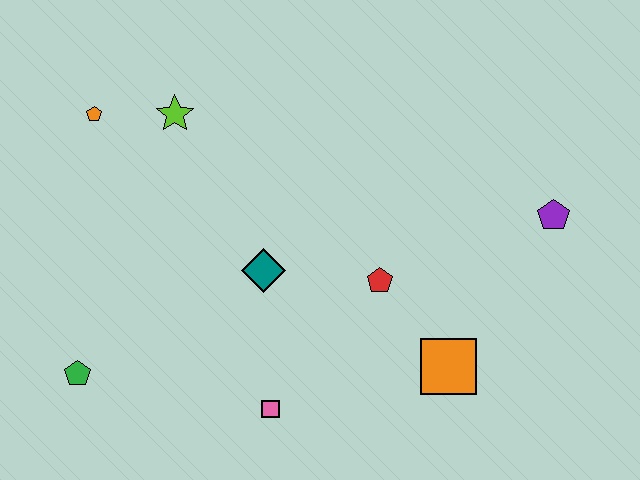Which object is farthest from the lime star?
The purple pentagon is farthest from the lime star.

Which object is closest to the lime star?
The orange pentagon is closest to the lime star.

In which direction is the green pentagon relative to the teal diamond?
The green pentagon is to the left of the teal diamond.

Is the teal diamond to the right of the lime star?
Yes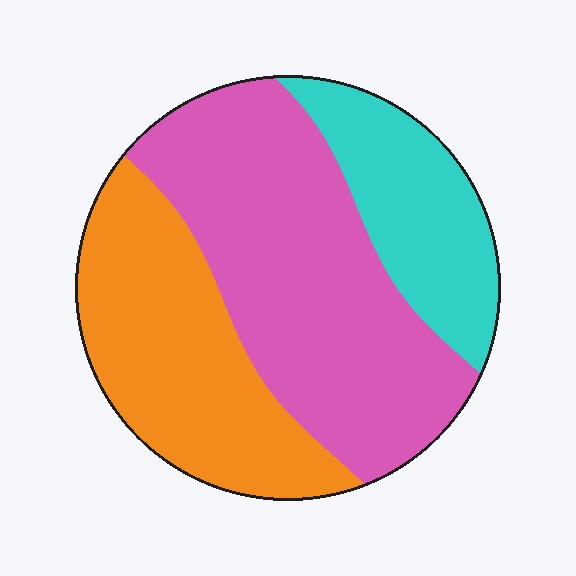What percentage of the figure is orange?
Orange takes up about one third (1/3) of the figure.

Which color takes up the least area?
Cyan, at roughly 20%.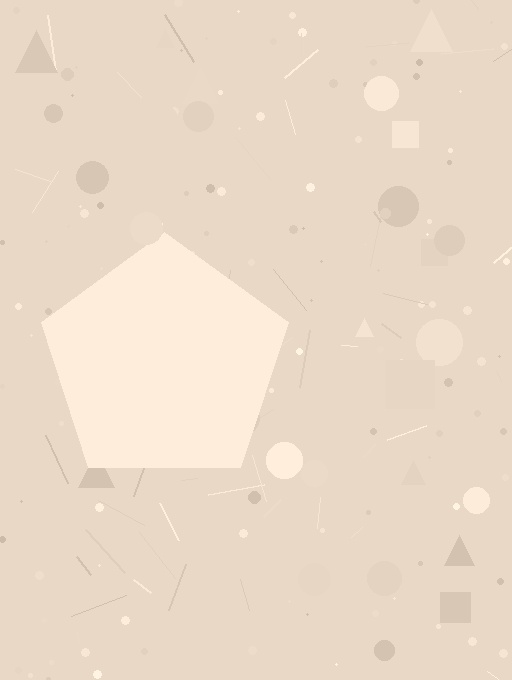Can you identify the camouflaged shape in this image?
The camouflaged shape is a pentagon.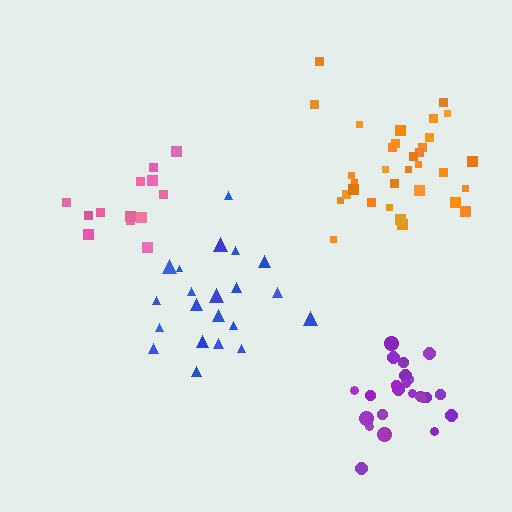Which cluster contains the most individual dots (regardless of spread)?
Orange (33).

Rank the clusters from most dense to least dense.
purple, pink, orange, blue.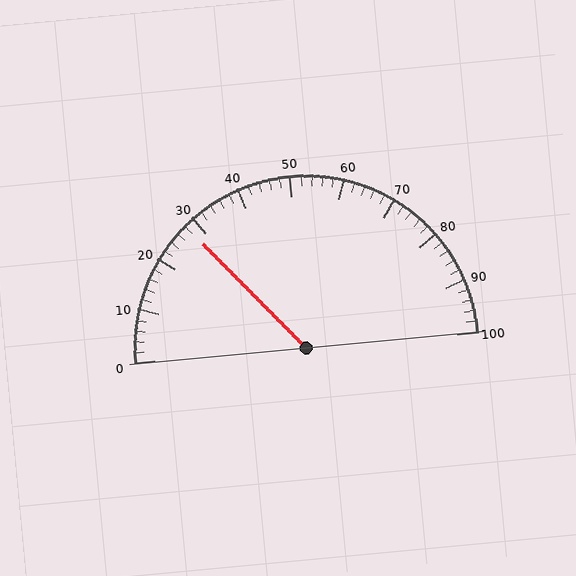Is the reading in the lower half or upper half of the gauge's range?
The reading is in the lower half of the range (0 to 100).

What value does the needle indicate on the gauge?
The needle indicates approximately 28.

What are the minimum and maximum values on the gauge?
The gauge ranges from 0 to 100.